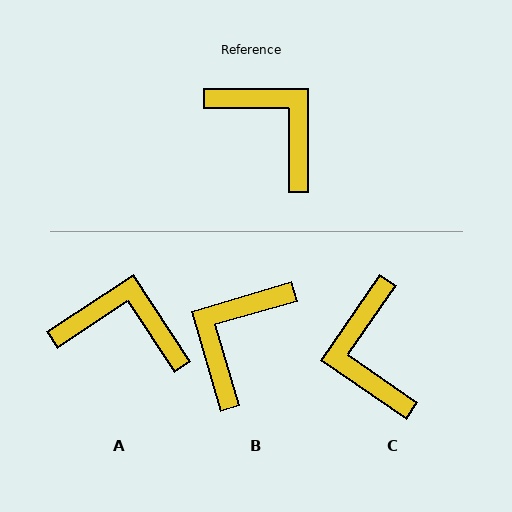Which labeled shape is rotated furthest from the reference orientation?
C, about 146 degrees away.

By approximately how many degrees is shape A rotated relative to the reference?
Approximately 34 degrees counter-clockwise.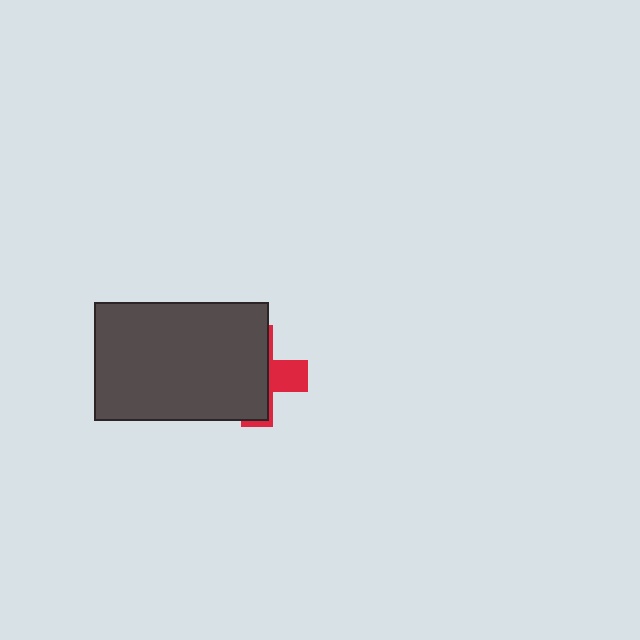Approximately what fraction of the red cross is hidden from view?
Roughly 70% of the red cross is hidden behind the dark gray rectangle.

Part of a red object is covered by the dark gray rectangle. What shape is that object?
It is a cross.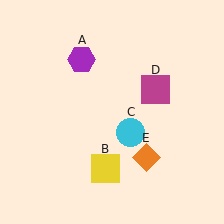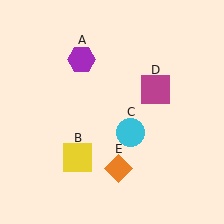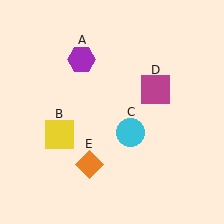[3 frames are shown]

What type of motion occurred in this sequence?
The yellow square (object B), orange diamond (object E) rotated clockwise around the center of the scene.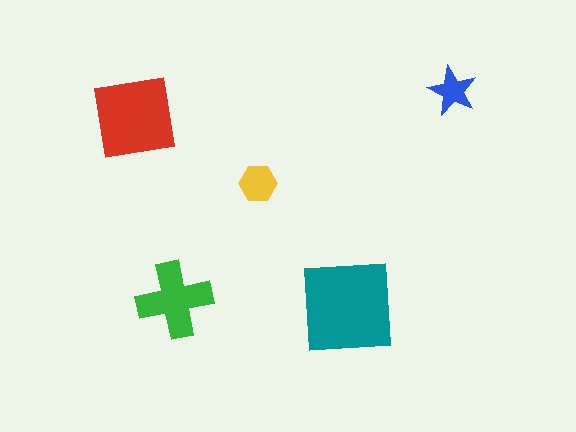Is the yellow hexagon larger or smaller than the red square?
Smaller.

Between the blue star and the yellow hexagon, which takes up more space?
The yellow hexagon.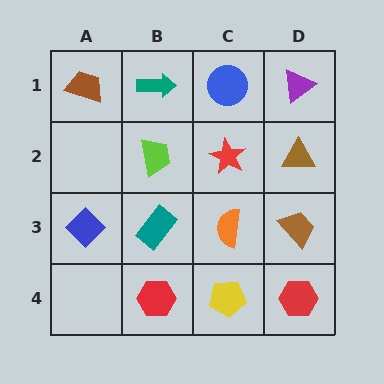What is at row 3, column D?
A brown trapezoid.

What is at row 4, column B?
A red hexagon.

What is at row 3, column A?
A blue diamond.